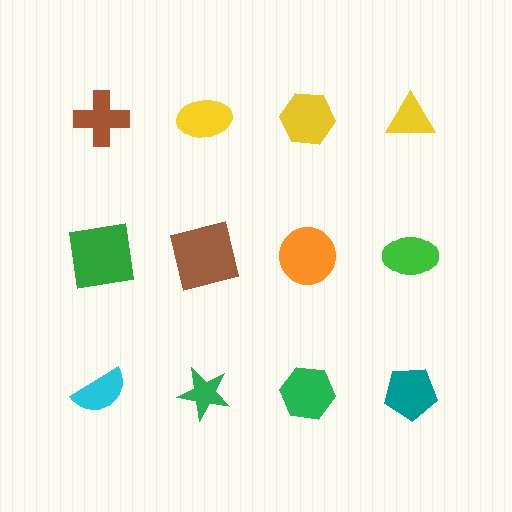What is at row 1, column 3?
A yellow hexagon.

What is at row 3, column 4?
A teal pentagon.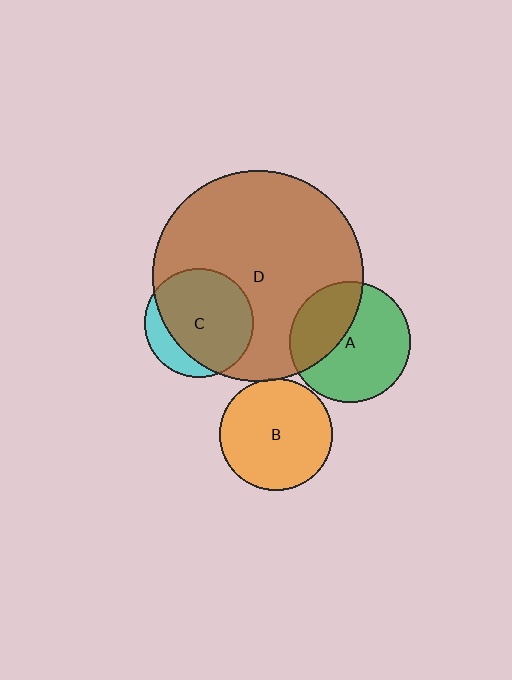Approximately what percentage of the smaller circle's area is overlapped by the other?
Approximately 35%.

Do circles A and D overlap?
Yes.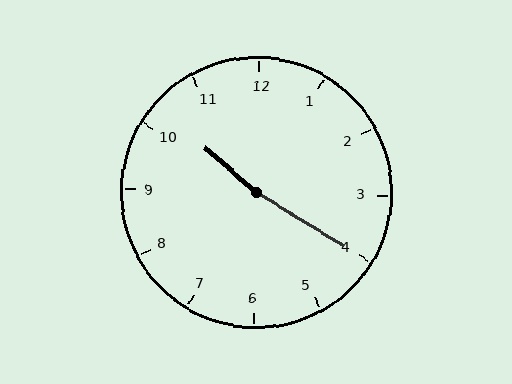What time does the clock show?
10:20.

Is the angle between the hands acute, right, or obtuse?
It is obtuse.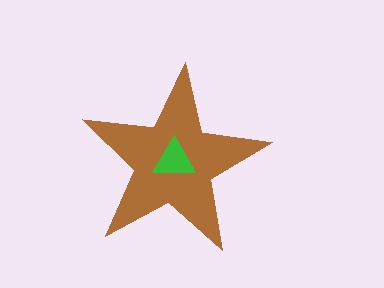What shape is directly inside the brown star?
The green triangle.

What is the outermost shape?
The brown star.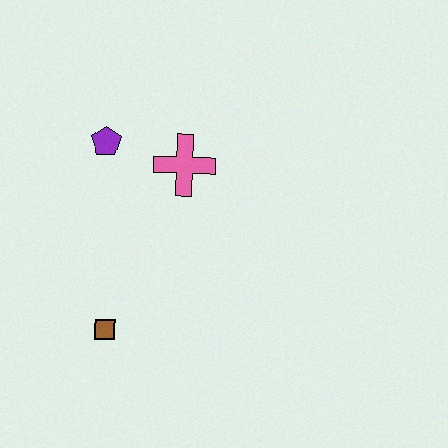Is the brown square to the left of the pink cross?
Yes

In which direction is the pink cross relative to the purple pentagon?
The pink cross is to the right of the purple pentagon.